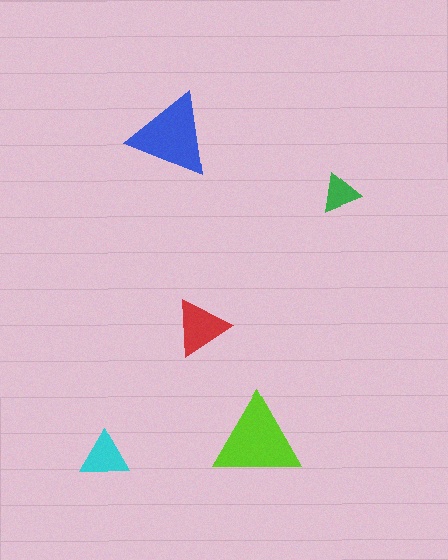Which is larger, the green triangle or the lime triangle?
The lime one.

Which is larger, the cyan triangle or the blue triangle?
The blue one.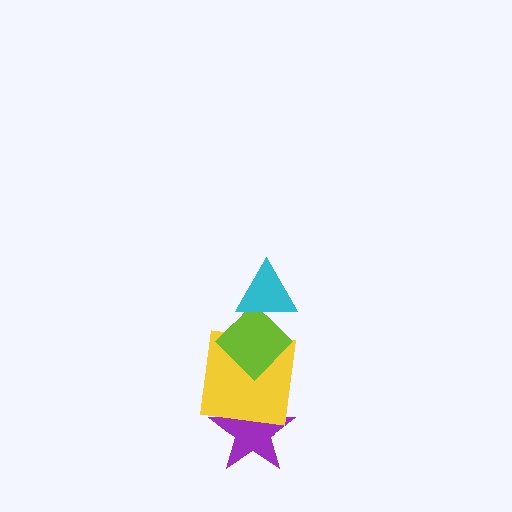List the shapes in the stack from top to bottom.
From top to bottom: the cyan triangle, the lime diamond, the yellow square, the purple star.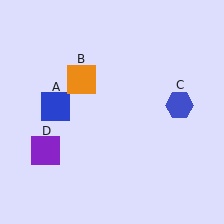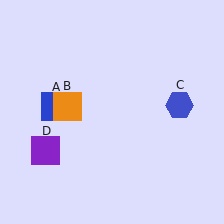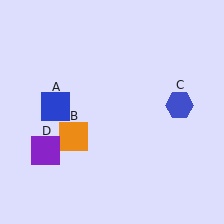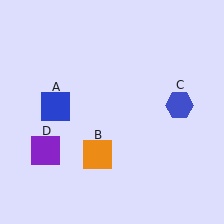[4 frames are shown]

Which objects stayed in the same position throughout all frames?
Blue square (object A) and blue hexagon (object C) and purple square (object D) remained stationary.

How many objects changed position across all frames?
1 object changed position: orange square (object B).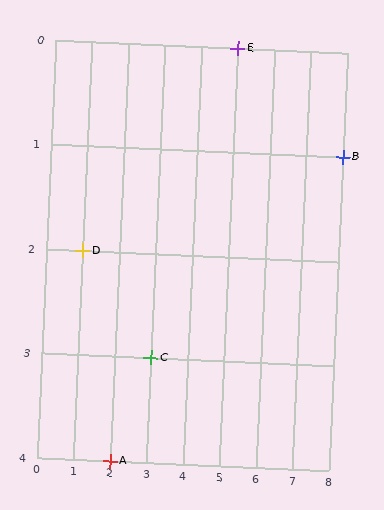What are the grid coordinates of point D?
Point D is at grid coordinates (1, 2).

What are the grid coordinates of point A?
Point A is at grid coordinates (2, 4).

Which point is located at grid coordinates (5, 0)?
Point E is at (5, 0).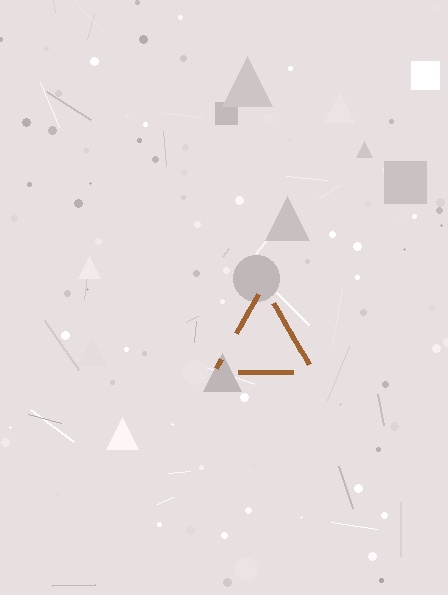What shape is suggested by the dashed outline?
The dashed outline suggests a triangle.